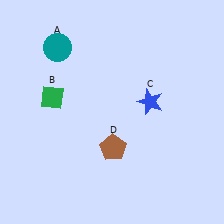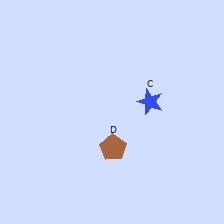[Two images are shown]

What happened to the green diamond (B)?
The green diamond (B) was removed in Image 2. It was in the top-left area of Image 1.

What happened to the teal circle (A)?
The teal circle (A) was removed in Image 2. It was in the top-left area of Image 1.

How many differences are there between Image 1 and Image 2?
There are 2 differences between the two images.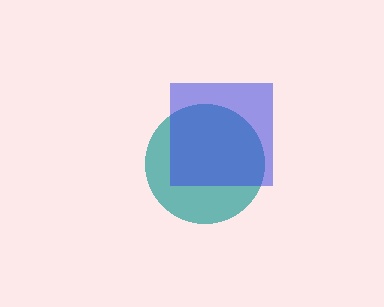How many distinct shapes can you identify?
There are 2 distinct shapes: a teal circle, a blue square.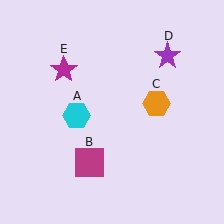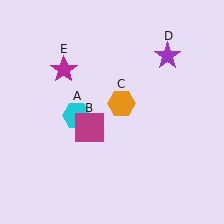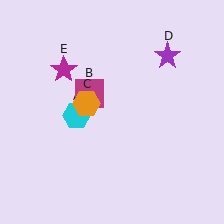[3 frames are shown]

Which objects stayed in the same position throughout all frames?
Cyan hexagon (object A) and purple star (object D) and magenta star (object E) remained stationary.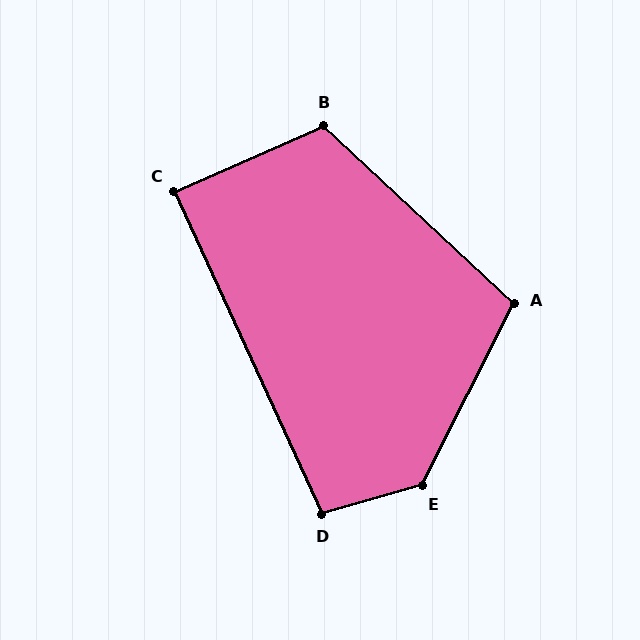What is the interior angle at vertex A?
Approximately 106 degrees (obtuse).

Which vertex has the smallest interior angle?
C, at approximately 89 degrees.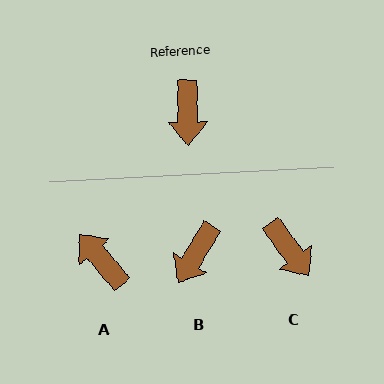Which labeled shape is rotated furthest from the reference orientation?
A, about 140 degrees away.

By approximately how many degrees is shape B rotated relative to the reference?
Approximately 32 degrees clockwise.